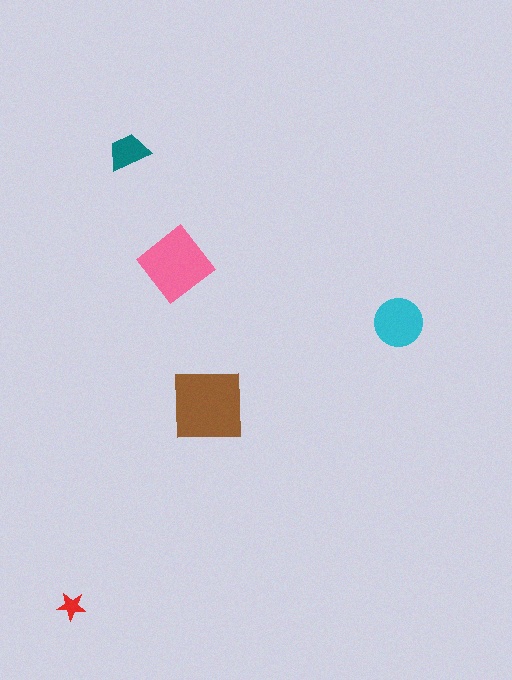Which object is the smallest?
The red star.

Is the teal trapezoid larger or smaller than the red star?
Larger.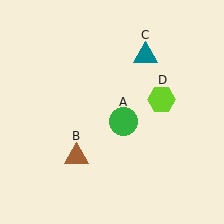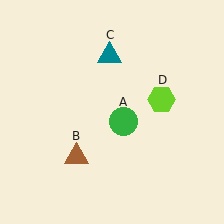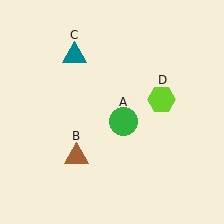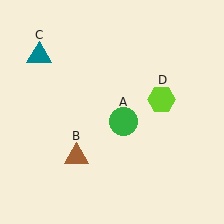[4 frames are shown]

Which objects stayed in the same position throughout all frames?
Green circle (object A) and brown triangle (object B) and lime hexagon (object D) remained stationary.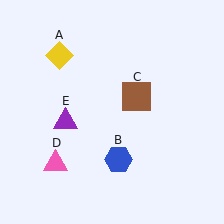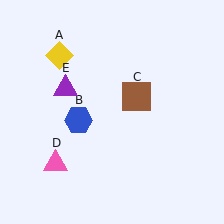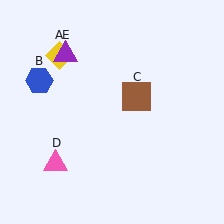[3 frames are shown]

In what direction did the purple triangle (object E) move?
The purple triangle (object E) moved up.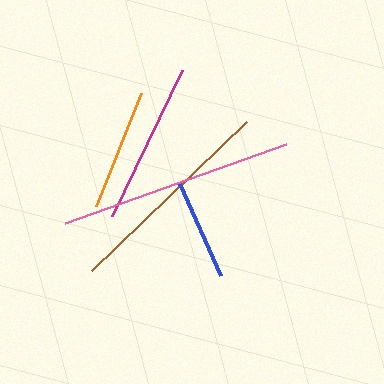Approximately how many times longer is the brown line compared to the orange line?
The brown line is approximately 1.8 times the length of the orange line.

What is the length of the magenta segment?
The magenta segment is approximately 162 pixels long.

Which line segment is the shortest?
The blue line is the shortest at approximately 101 pixels.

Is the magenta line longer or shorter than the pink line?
The pink line is longer than the magenta line.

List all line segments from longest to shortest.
From longest to shortest: pink, brown, magenta, orange, blue.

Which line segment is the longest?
The pink line is the longest at approximately 235 pixels.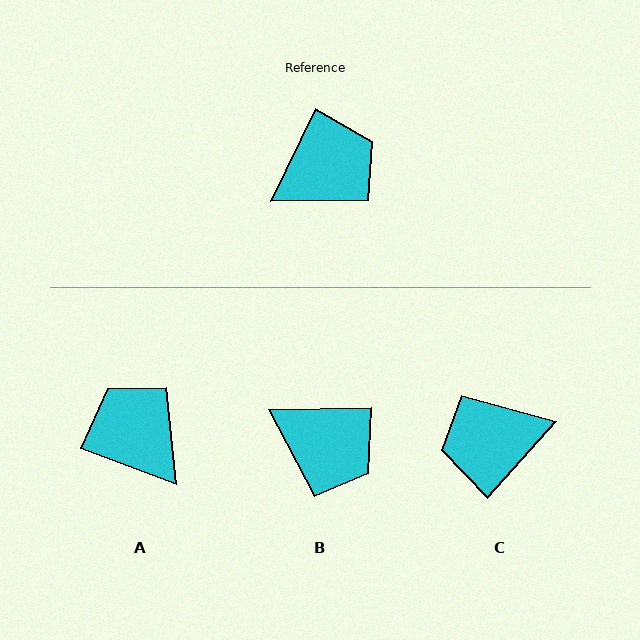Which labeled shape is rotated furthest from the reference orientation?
C, about 164 degrees away.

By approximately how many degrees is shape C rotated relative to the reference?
Approximately 164 degrees counter-clockwise.